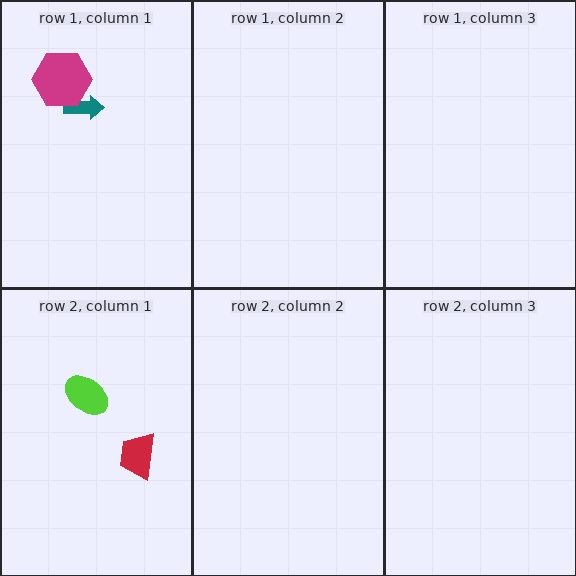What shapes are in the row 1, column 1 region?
The teal arrow, the magenta hexagon.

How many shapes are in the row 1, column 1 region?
2.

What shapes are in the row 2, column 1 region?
The red trapezoid, the lime ellipse.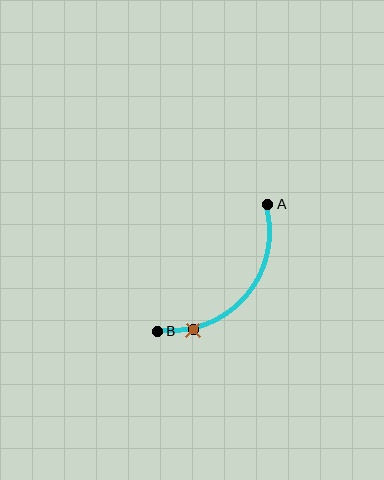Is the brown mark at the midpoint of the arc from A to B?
No. The brown mark lies on the arc but is closer to endpoint B. The arc midpoint would be at the point on the curve equidistant along the arc from both A and B.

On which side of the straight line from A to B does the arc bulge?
The arc bulges below and to the right of the straight line connecting A and B.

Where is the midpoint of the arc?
The arc midpoint is the point on the curve farthest from the straight line joining A and B. It sits below and to the right of that line.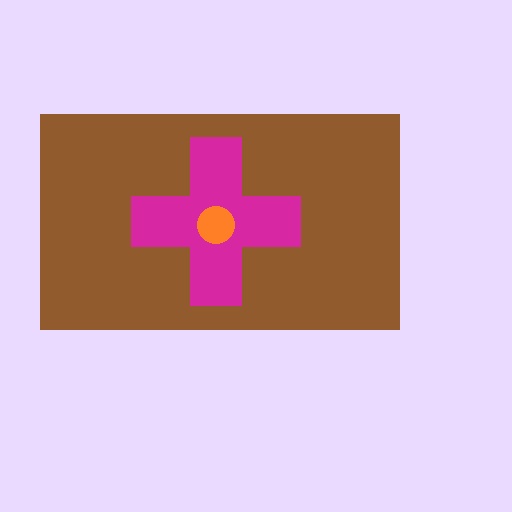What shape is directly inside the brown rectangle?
The magenta cross.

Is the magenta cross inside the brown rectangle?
Yes.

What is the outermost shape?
The brown rectangle.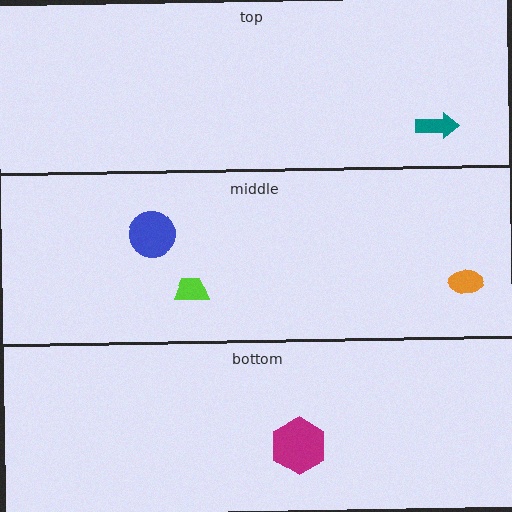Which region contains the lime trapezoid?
The middle region.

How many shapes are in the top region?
1.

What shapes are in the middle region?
The blue circle, the orange ellipse, the lime trapezoid.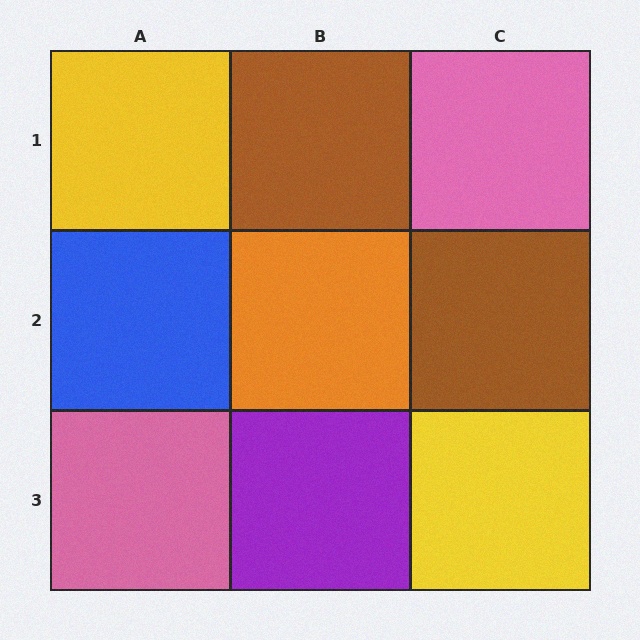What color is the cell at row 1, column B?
Brown.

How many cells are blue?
1 cell is blue.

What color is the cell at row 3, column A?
Pink.